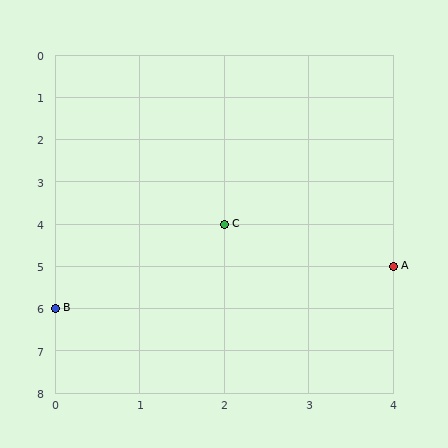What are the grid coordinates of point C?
Point C is at grid coordinates (2, 4).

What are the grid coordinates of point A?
Point A is at grid coordinates (4, 5).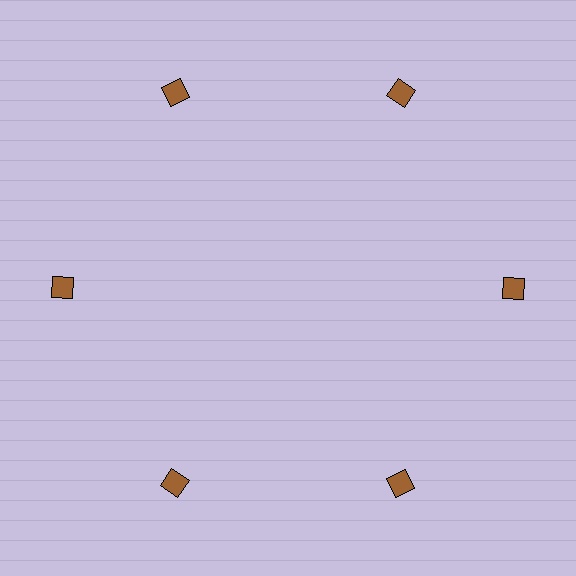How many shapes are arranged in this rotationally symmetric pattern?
There are 6 shapes, arranged in 6 groups of 1.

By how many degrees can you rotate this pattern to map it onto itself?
The pattern maps onto itself every 60 degrees of rotation.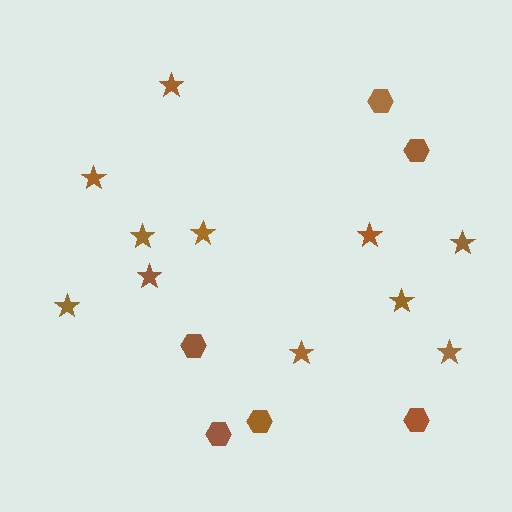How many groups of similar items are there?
There are 2 groups: one group of stars (11) and one group of hexagons (6).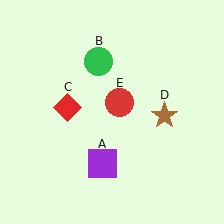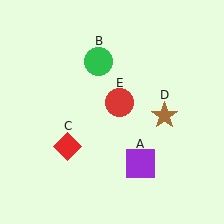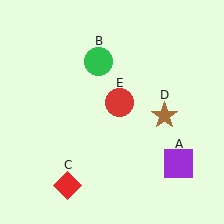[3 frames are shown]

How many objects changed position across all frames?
2 objects changed position: purple square (object A), red diamond (object C).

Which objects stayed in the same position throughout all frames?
Green circle (object B) and brown star (object D) and red circle (object E) remained stationary.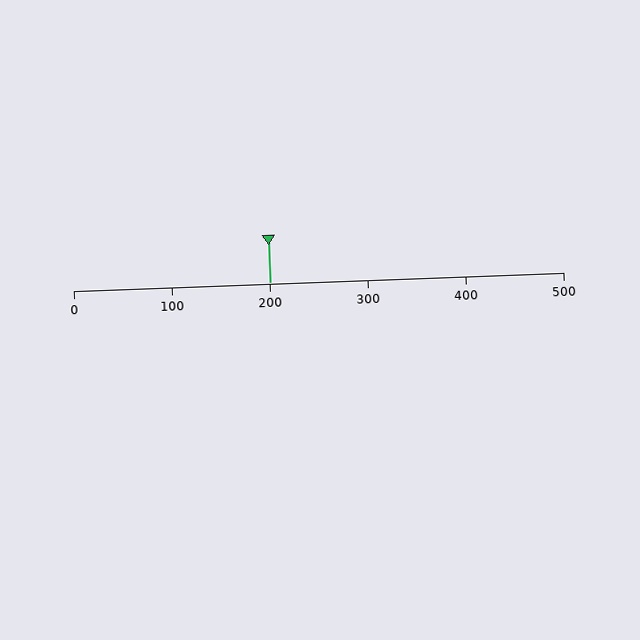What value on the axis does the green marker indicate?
The marker indicates approximately 200.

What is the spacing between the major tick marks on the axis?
The major ticks are spaced 100 apart.